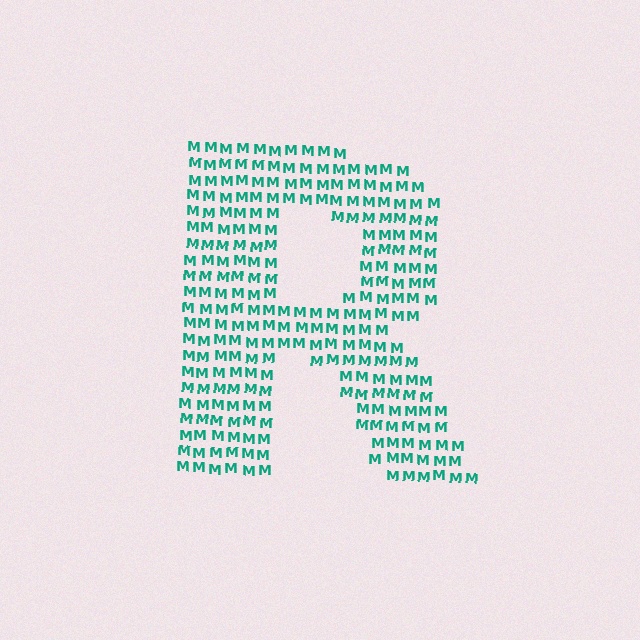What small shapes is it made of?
It is made of small letter M's.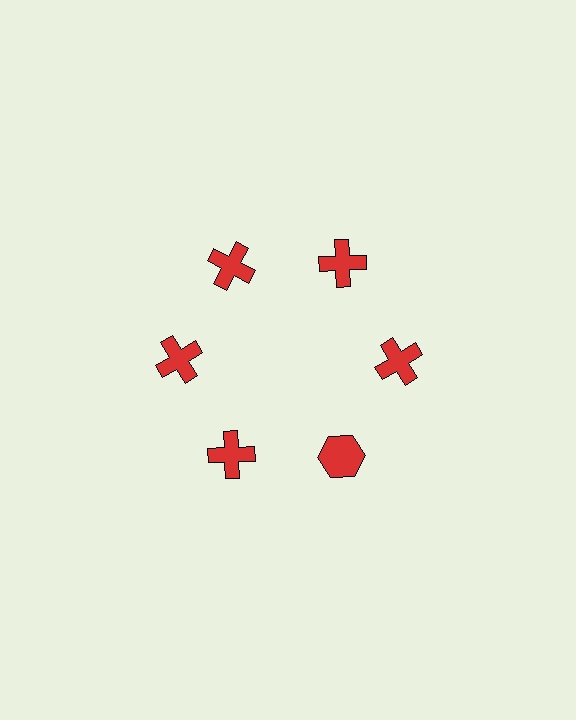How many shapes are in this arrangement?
There are 6 shapes arranged in a ring pattern.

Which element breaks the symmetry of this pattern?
The red hexagon at roughly the 5 o'clock position breaks the symmetry. All other shapes are red crosses.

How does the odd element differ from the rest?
It has a different shape: hexagon instead of cross.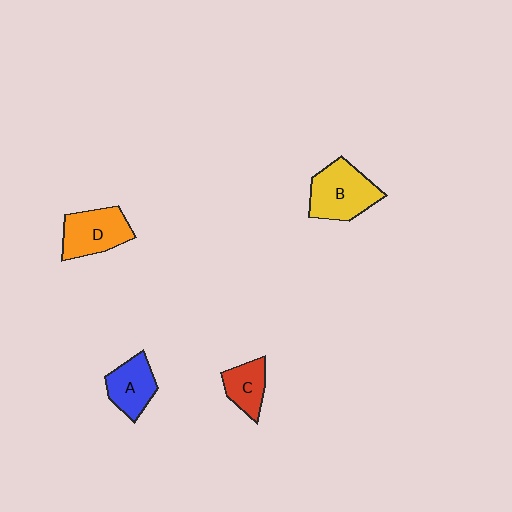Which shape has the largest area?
Shape B (yellow).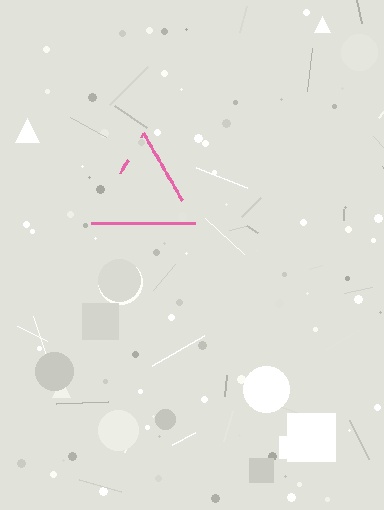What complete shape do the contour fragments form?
The contour fragments form a triangle.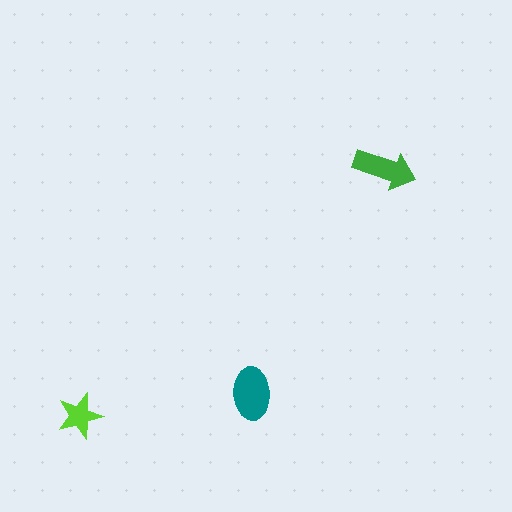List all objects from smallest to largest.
The lime star, the green arrow, the teal ellipse.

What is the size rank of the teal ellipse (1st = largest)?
1st.